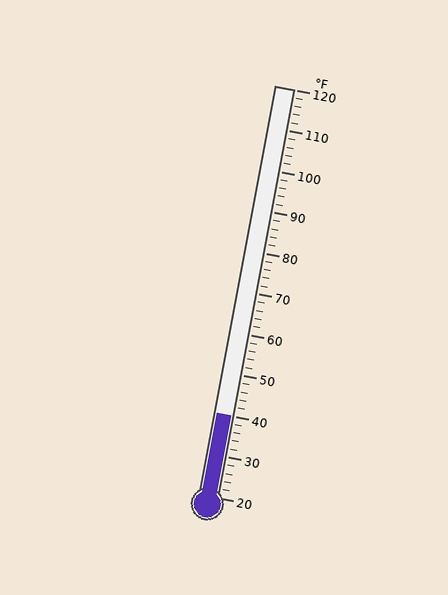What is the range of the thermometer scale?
The thermometer scale ranges from 20°F to 120°F.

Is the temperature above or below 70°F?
The temperature is below 70°F.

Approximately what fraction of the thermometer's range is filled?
The thermometer is filled to approximately 20% of its range.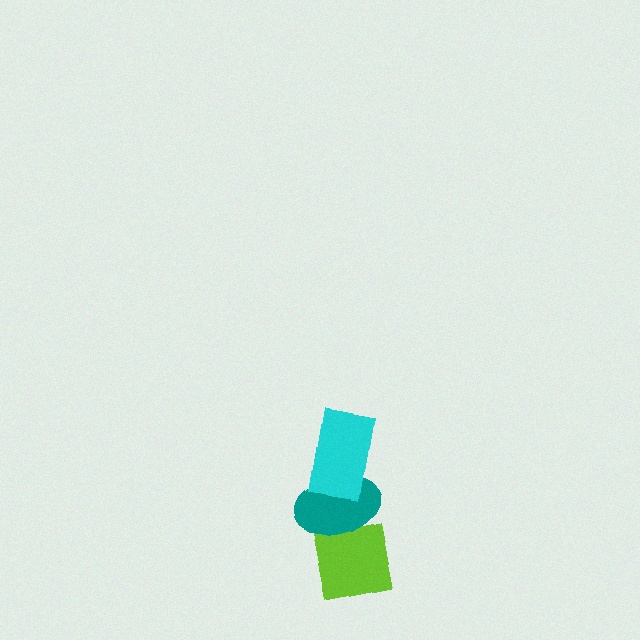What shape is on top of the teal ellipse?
The cyan rectangle is on top of the teal ellipse.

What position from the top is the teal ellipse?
The teal ellipse is 2nd from the top.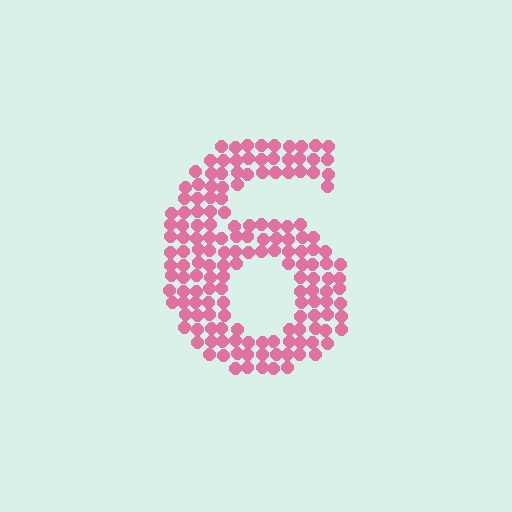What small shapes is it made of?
It is made of small circles.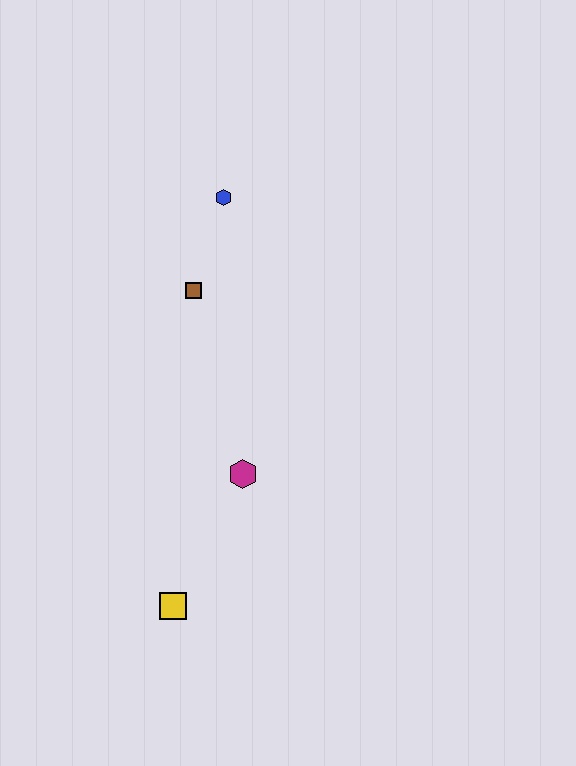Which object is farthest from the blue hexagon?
The yellow square is farthest from the blue hexagon.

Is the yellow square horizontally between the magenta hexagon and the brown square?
No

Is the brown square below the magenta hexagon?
No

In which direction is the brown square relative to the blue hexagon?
The brown square is below the blue hexagon.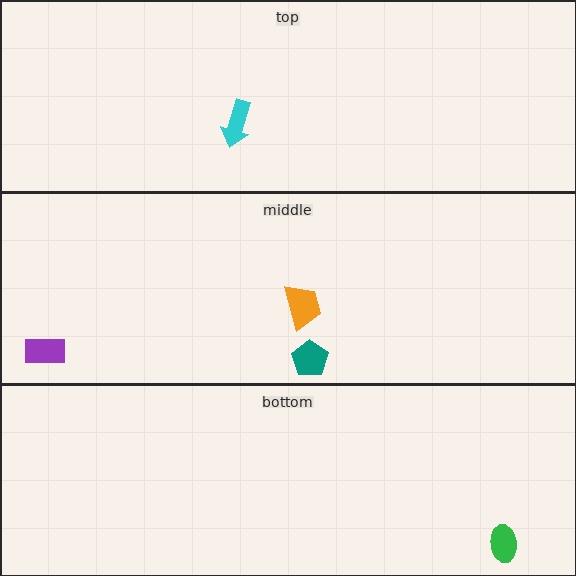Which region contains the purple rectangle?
The middle region.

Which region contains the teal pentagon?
The middle region.